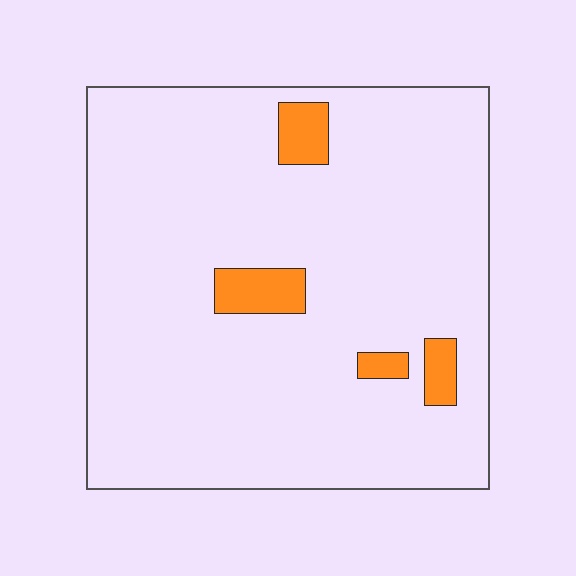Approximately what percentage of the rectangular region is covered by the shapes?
Approximately 5%.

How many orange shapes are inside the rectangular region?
4.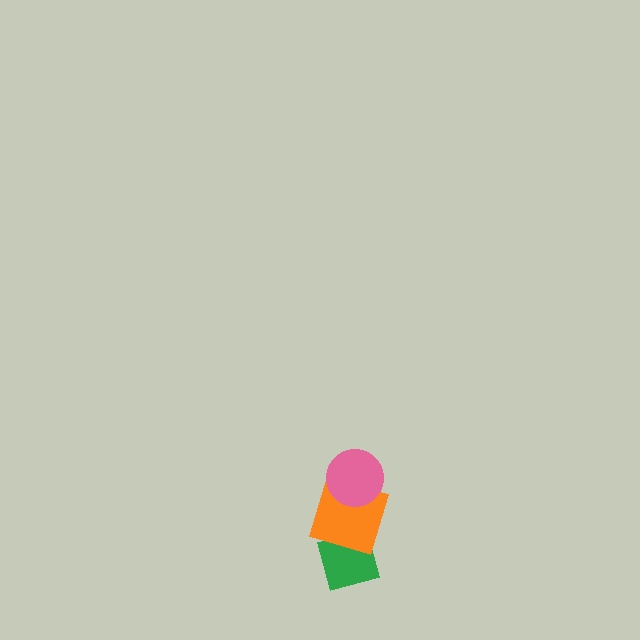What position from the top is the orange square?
The orange square is 2nd from the top.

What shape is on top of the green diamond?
The orange square is on top of the green diamond.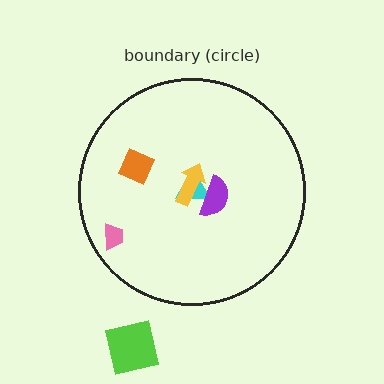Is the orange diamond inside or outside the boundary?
Inside.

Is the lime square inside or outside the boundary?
Outside.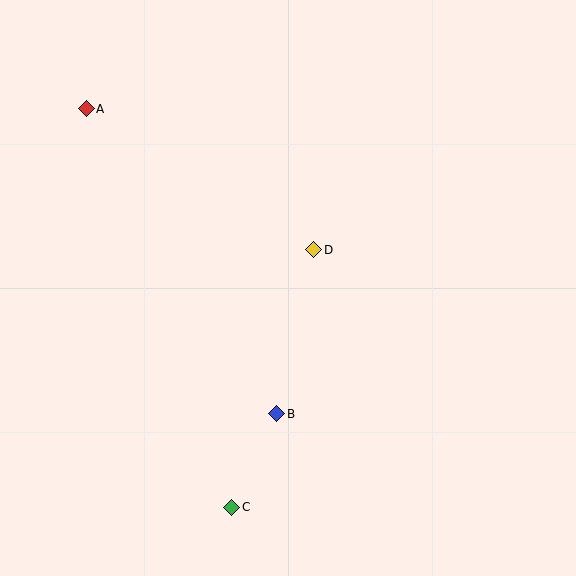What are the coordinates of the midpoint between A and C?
The midpoint between A and C is at (159, 308).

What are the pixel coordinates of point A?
Point A is at (86, 109).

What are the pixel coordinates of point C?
Point C is at (232, 507).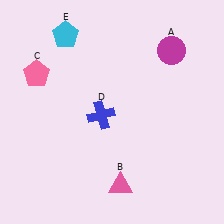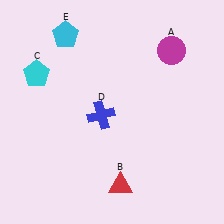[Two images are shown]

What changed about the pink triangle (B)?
In Image 1, B is pink. In Image 2, it changed to red.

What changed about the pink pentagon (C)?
In Image 1, C is pink. In Image 2, it changed to cyan.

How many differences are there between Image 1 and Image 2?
There are 2 differences between the two images.